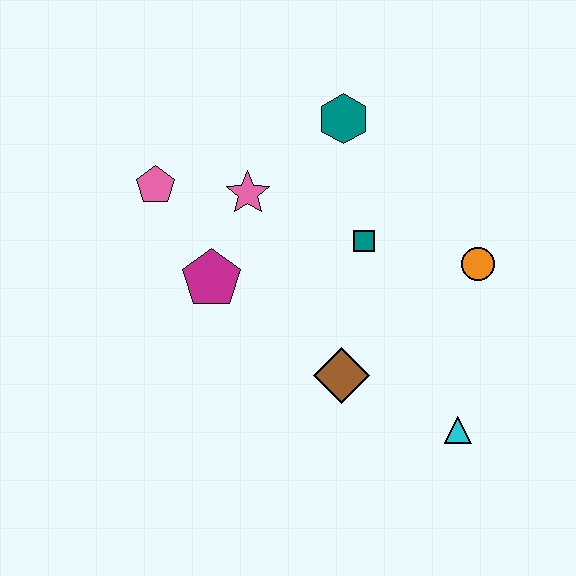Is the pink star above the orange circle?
Yes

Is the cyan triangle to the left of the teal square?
No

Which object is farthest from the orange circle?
The pink pentagon is farthest from the orange circle.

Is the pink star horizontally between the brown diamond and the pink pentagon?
Yes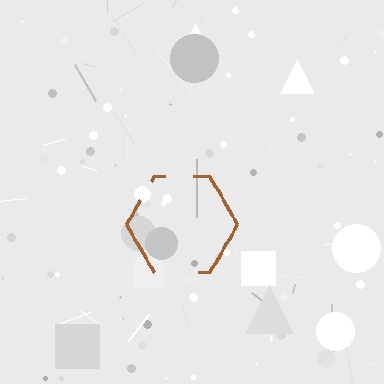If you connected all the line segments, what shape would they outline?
They would outline a hexagon.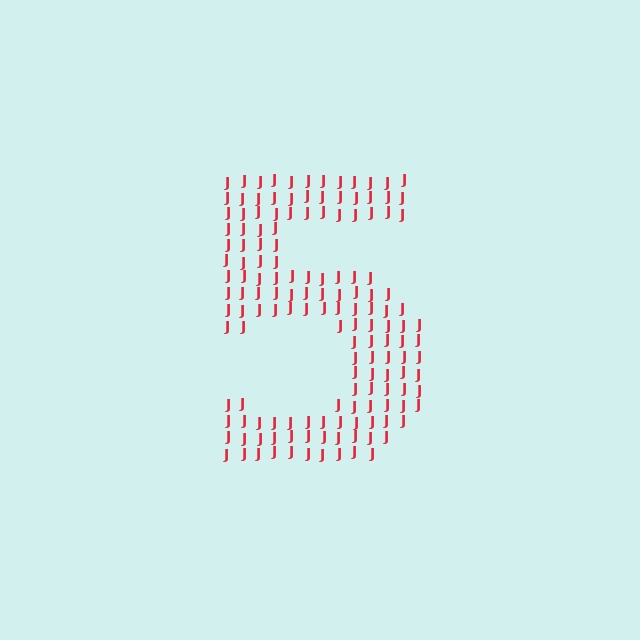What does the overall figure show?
The overall figure shows the digit 5.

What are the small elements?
The small elements are letter J's.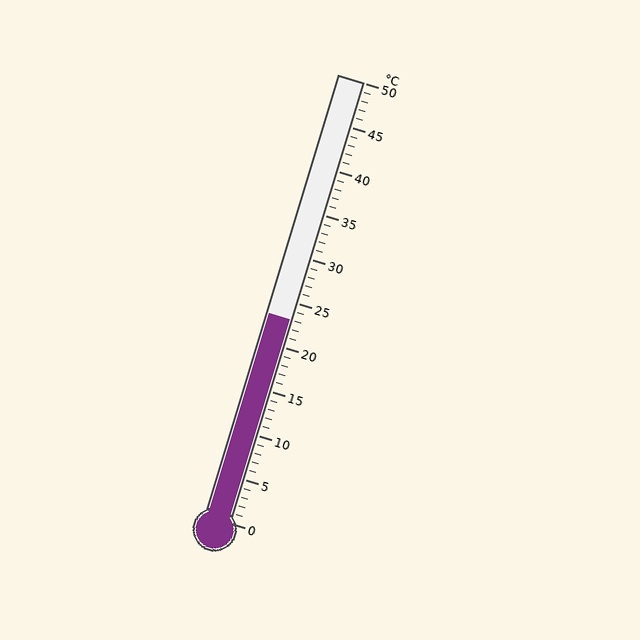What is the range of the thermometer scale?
The thermometer scale ranges from 0°C to 50°C.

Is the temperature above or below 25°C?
The temperature is below 25°C.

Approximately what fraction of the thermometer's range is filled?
The thermometer is filled to approximately 45% of its range.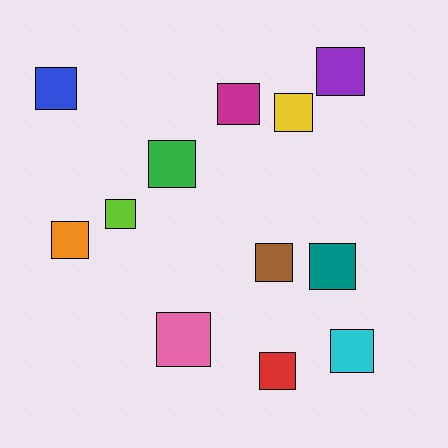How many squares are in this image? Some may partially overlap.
There are 12 squares.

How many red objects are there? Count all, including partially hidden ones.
There is 1 red object.